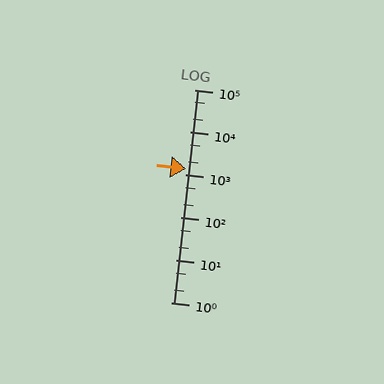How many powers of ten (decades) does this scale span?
The scale spans 5 decades, from 1 to 100000.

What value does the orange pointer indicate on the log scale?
The pointer indicates approximately 1400.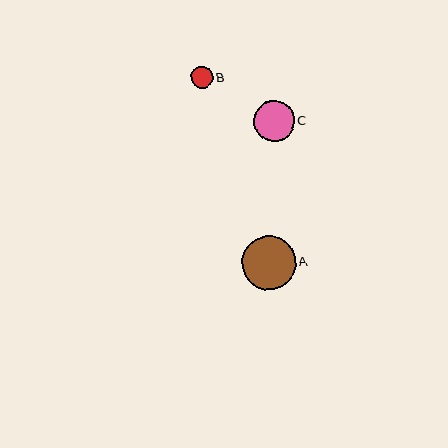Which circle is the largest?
Circle A is the largest with a size of approximately 54 pixels.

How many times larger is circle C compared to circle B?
Circle C is approximately 1.9 times the size of circle B.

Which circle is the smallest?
Circle B is the smallest with a size of approximately 22 pixels.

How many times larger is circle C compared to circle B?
Circle C is approximately 1.9 times the size of circle B.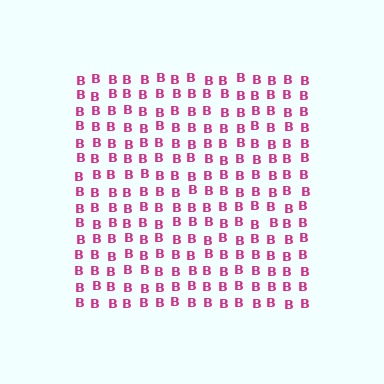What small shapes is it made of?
It is made of small letter B's.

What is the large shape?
The large shape is a square.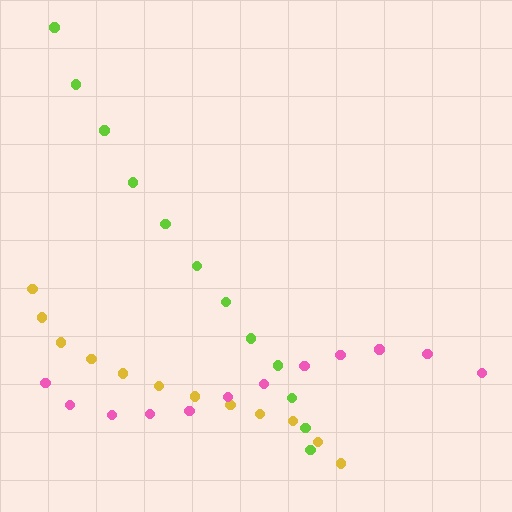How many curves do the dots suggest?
There are 3 distinct paths.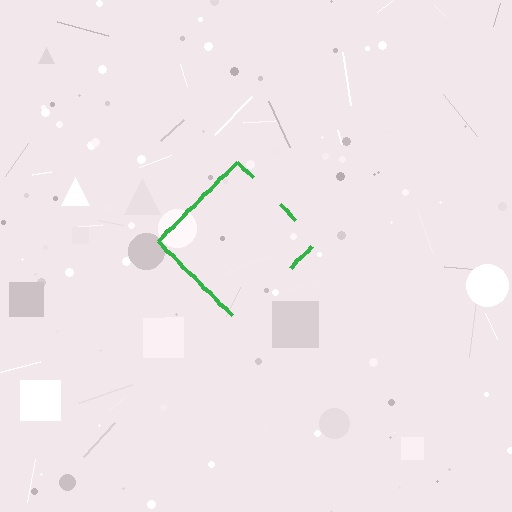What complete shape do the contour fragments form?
The contour fragments form a diamond.